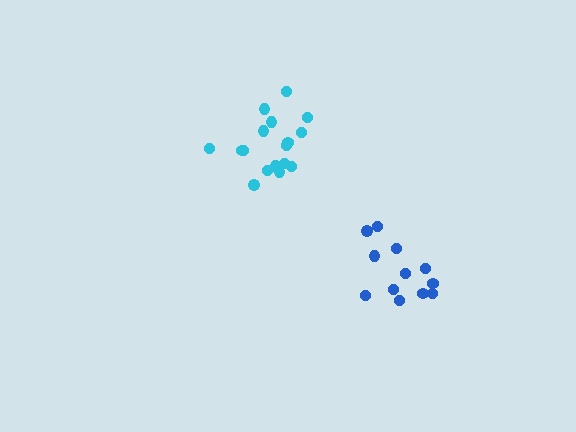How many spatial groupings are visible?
There are 2 spatial groupings.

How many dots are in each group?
Group 1: 17 dots, Group 2: 12 dots (29 total).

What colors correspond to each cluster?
The clusters are colored: cyan, blue.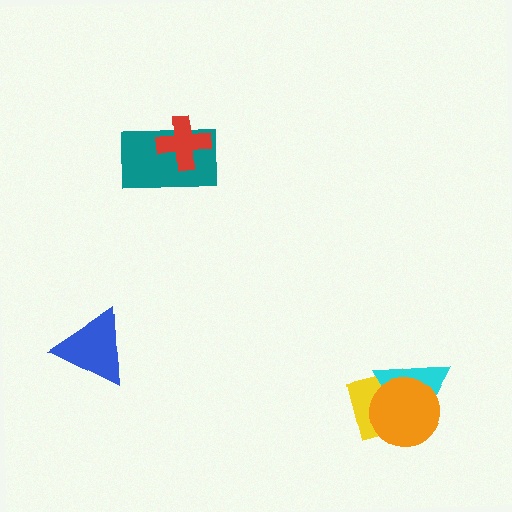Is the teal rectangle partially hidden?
Yes, it is partially covered by another shape.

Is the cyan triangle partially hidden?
Yes, it is partially covered by another shape.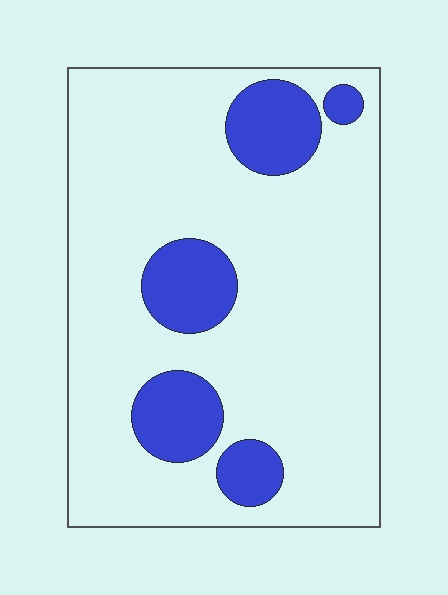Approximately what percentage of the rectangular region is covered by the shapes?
Approximately 20%.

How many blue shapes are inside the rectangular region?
5.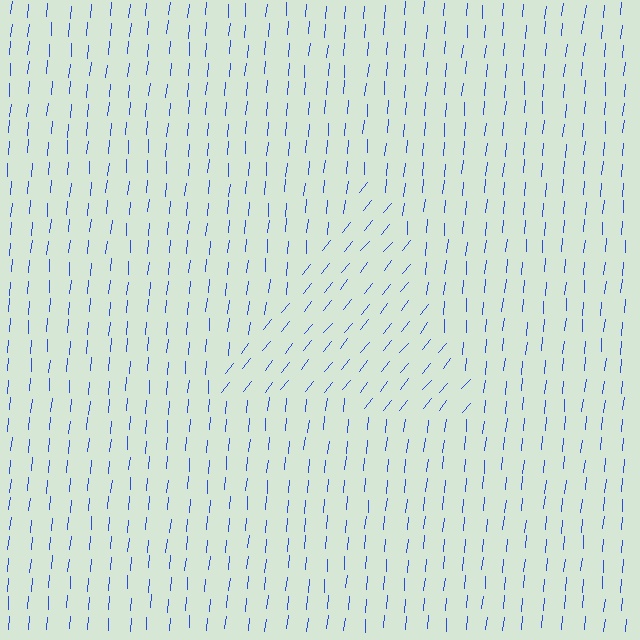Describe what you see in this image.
The image is filled with small blue line segments. A triangle region in the image has lines oriented differently from the surrounding lines, creating a visible texture boundary.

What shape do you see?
I see a triangle.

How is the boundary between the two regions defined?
The boundary is defined purely by a change in line orientation (approximately 33 degrees difference). All lines are the same color and thickness.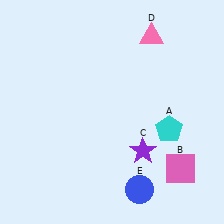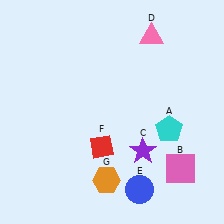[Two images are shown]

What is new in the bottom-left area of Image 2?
An orange hexagon (G) was added in the bottom-left area of Image 2.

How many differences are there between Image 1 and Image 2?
There are 2 differences between the two images.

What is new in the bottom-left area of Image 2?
A red diamond (F) was added in the bottom-left area of Image 2.